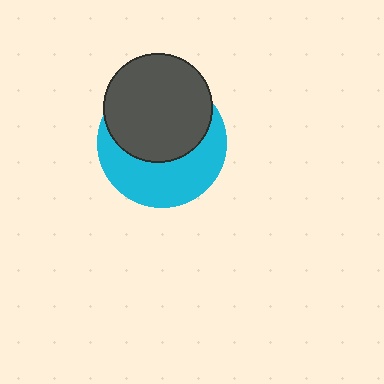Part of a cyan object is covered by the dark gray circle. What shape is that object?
It is a circle.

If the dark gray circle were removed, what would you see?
You would see the complete cyan circle.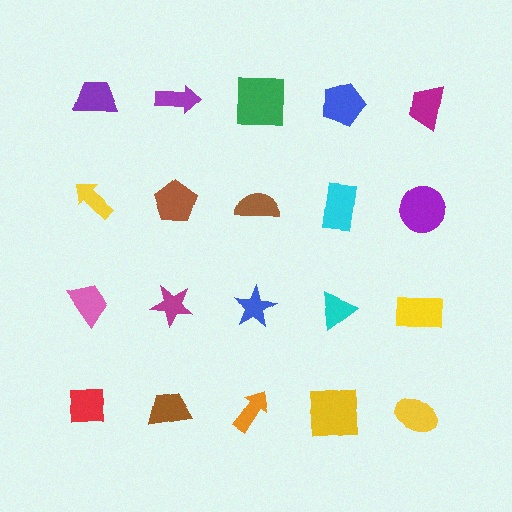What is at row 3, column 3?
A blue star.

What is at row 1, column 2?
A purple arrow.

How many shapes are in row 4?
5 shapes.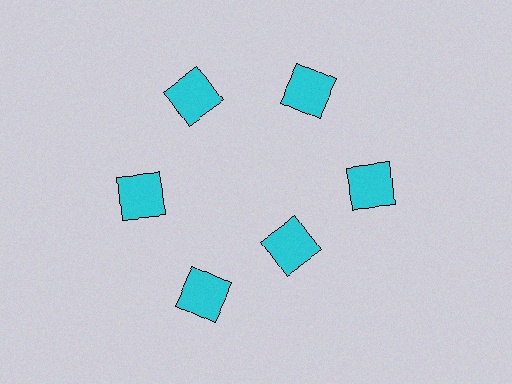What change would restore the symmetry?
The symmetry would be restored by moving it outward, back onto the ring so that all 6 squares sit at equal angles and equal distance from the center.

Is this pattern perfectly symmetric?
No. The 6 cyan squares are arranged in a ring, but one element near the 5 o'clock position is pulled inward toward the center, breaking the 6-fold rotational symmetry.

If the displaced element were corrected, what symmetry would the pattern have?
It would have 6-fold rotational symmetry — the pattern would map onto itself every 60 degrees.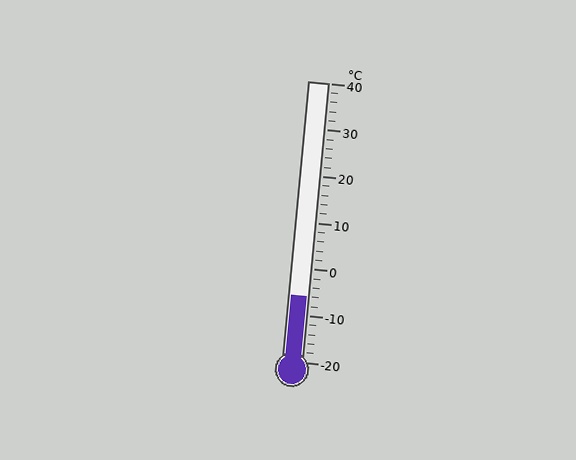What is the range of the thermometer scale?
The thermometer scale ranges from -20°C to 40°C.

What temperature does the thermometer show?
The thermometer shows approximately -6°C.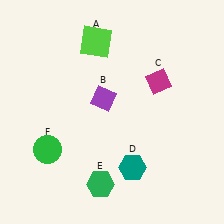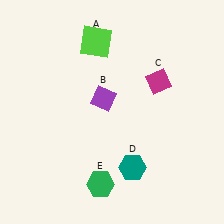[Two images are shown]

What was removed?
The green circle (F) was removed in Image 2.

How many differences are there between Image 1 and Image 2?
There is 1 difference between the two images.